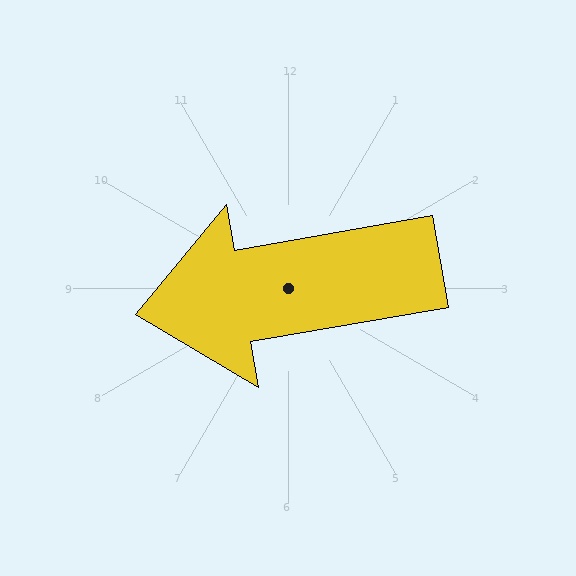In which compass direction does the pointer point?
West.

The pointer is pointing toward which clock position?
Roughly 9 o'clock.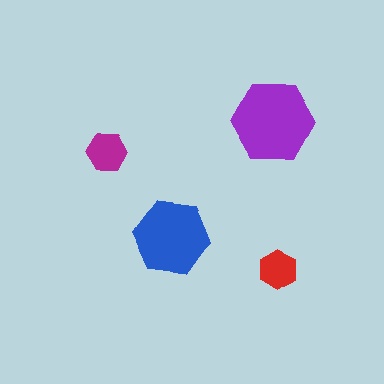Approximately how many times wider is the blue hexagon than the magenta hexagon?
About 2 times wider.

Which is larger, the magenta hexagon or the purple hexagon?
The purple one.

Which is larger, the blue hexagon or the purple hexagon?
The purple one.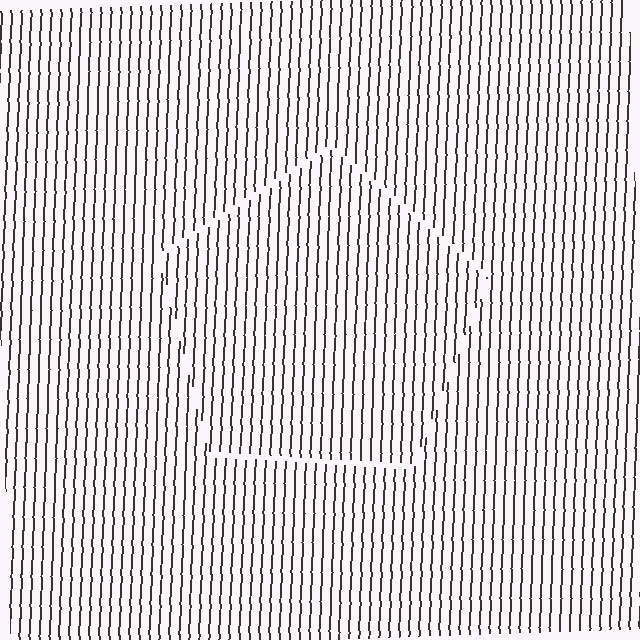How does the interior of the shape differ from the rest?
The interior of the shape contains the same grating, shifted by half a period — the contour is defined by the phase discontinuity where line-ends from the inner and outer gratings abut.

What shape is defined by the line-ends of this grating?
An illusory pentagon. The interior of the shape contains the same grating, shifted by half a period — the contour is defined by the phase discontinuity where line-ends from the inner and outer gratings abut.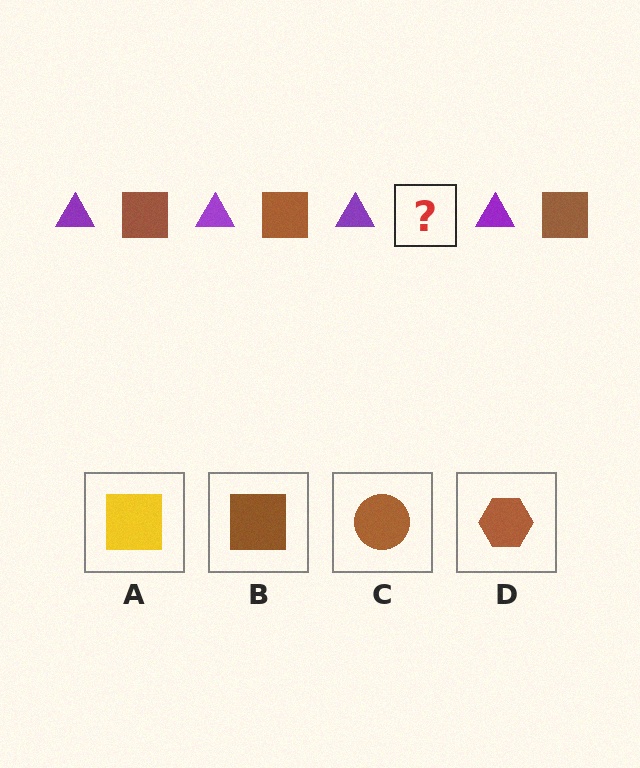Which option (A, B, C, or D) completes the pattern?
B.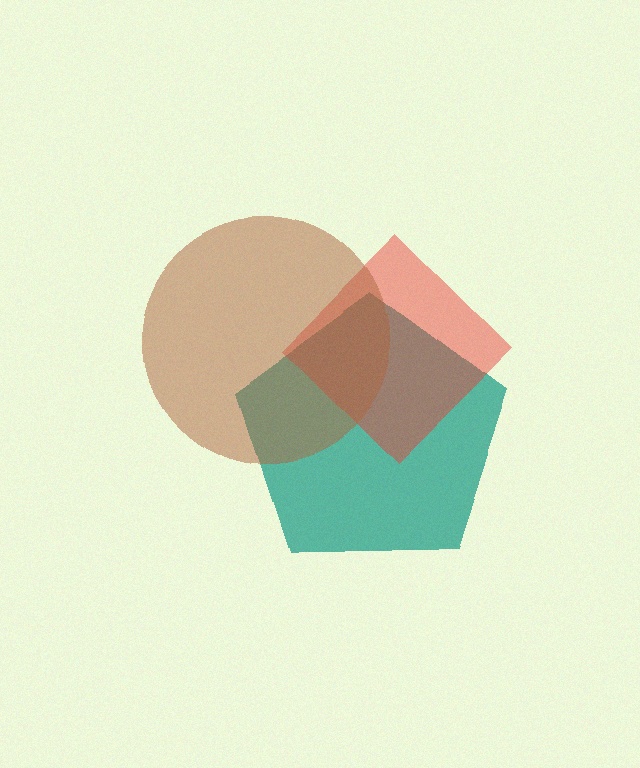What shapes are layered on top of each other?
The layered shapes are: a teal pentagon, a red diamond, a brown circle.